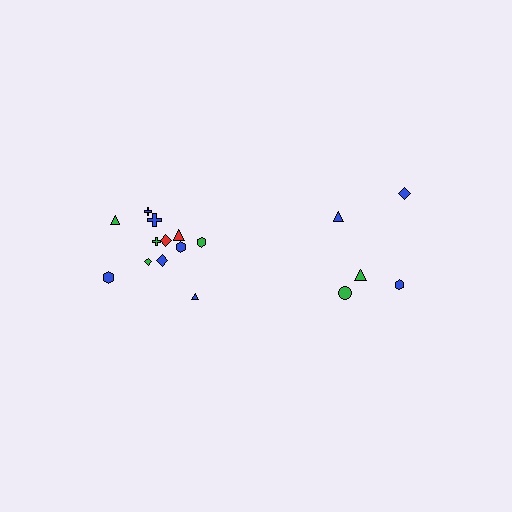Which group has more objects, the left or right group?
The left group.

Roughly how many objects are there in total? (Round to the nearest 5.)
Roughly 15 objects in total.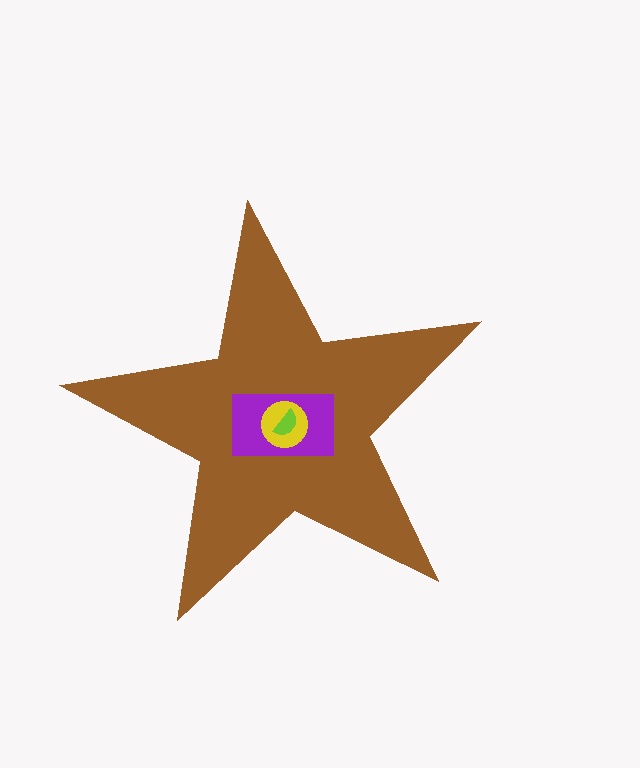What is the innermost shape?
The lime semicircle.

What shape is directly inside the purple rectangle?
The yellow circle.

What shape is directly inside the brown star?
The purple rectangle.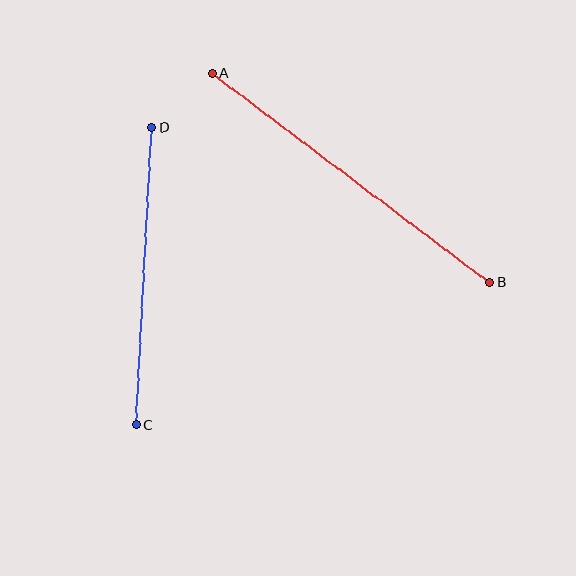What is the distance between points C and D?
The distance is approximately 298 pixels.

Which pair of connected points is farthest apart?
Points A and B are farthest apart.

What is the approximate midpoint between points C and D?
The midpoint is at approximately (144, 276) pixels.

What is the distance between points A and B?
The distance is approximately 348 pixels.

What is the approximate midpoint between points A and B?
The midpoint is at approximately (351, 178) pixels.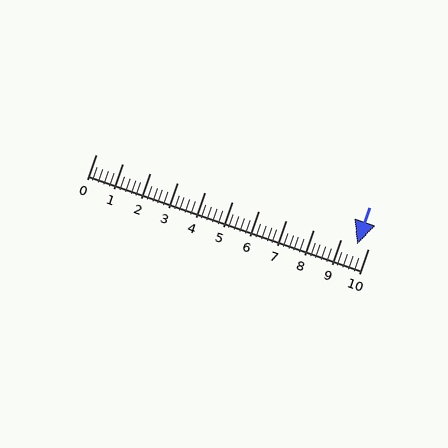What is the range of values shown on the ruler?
The ruler shows values from 0 to 10.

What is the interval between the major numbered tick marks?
The major tick marks are spaced 1 units apart.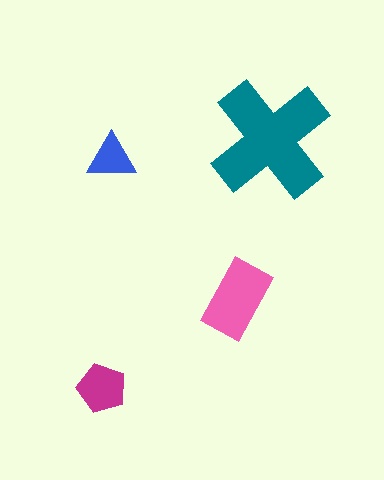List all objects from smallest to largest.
The blue triangle, the magenta pentagon, the pink rectangle, the teal cross.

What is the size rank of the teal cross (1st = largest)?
1st.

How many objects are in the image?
There are 4 objects in the image.